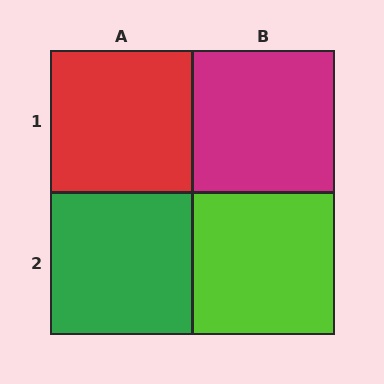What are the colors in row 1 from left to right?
Red, magenta.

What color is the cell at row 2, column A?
Green.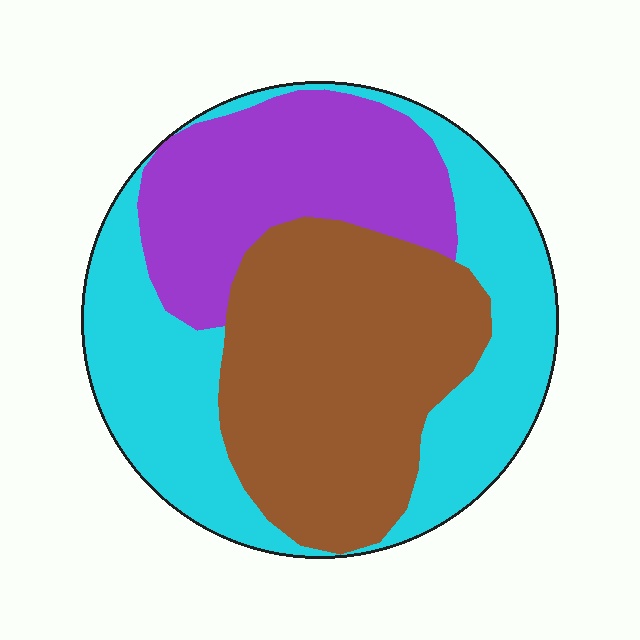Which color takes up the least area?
Purple, at roughly 25%.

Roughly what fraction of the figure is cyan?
Cyan covers roughly 40% of the figure.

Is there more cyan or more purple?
Cyan.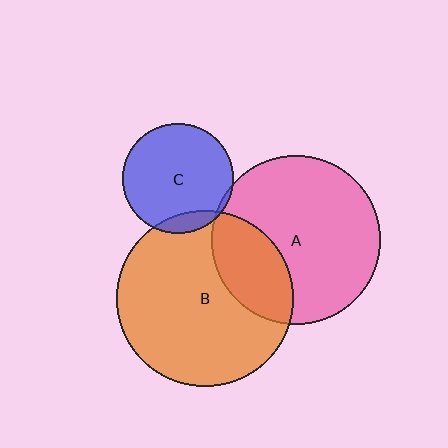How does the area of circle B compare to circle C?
Approximately 2.6 times.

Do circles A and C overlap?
Yes.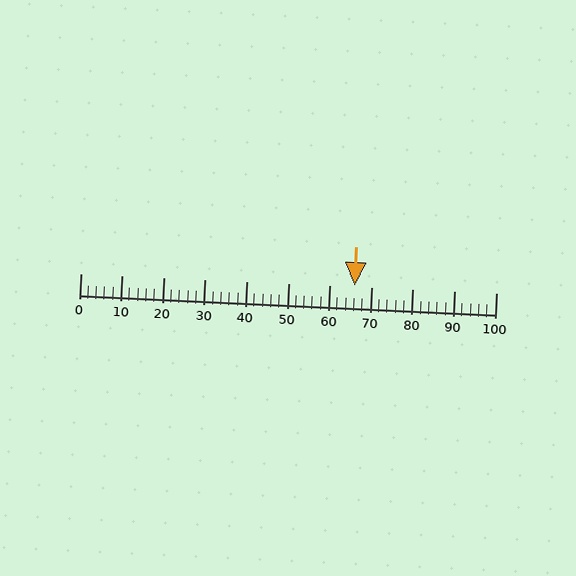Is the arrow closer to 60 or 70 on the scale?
The arrow is closer to 70.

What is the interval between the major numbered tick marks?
The major tick marks are spaced 10 units apart.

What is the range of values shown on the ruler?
The ruler shows values from 0 to 100.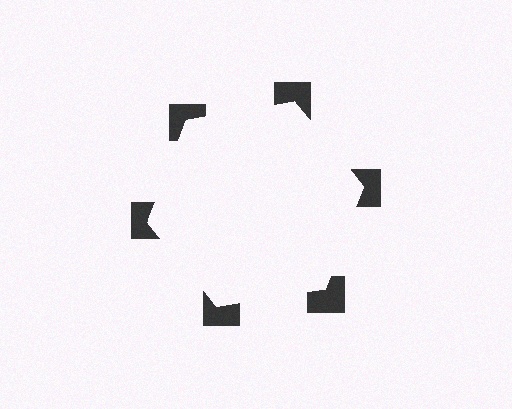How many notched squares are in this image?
There are 6 — one at each vertex of the illusory hexagon.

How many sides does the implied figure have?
6 sides.